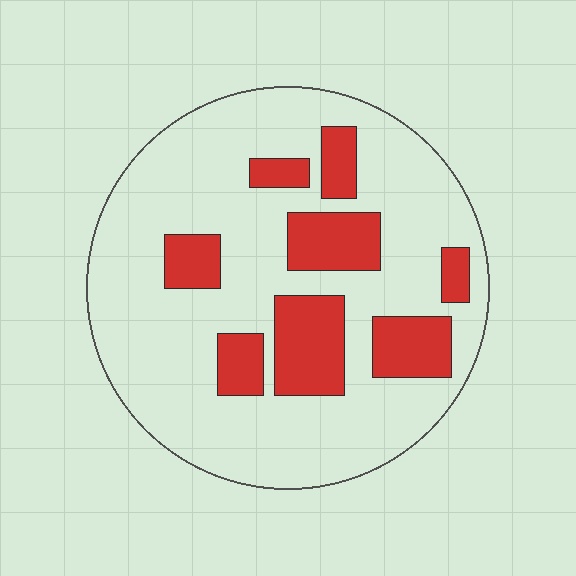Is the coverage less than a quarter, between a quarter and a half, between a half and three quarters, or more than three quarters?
Less than a quarter.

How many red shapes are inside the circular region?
8.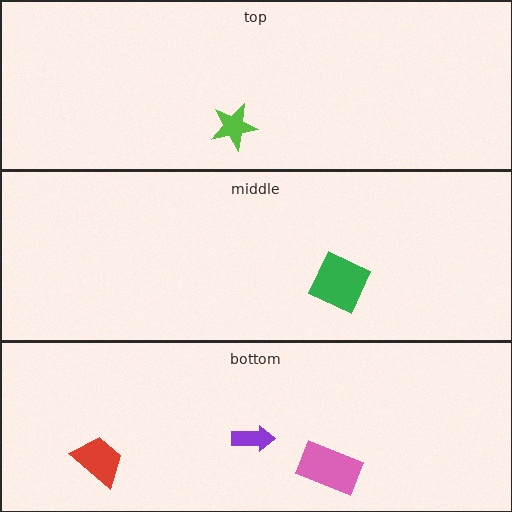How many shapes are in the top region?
1.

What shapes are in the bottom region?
The red trapezoid, the pink rectangle, the purple arrow.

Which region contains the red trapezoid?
The bottom region.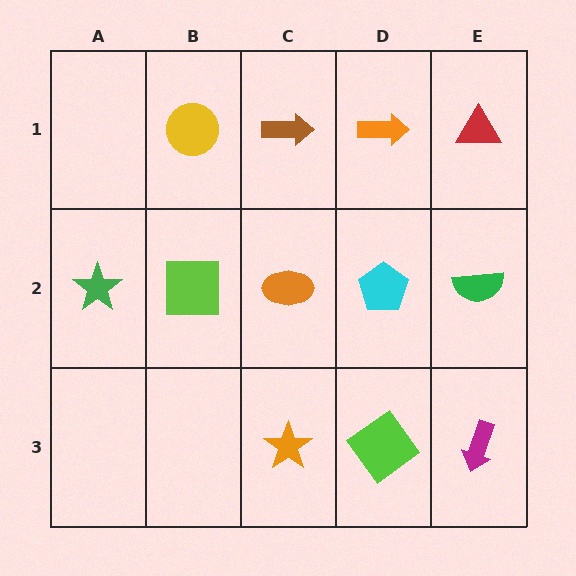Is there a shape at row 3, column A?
No, that cell is empty.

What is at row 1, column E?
A red triangle.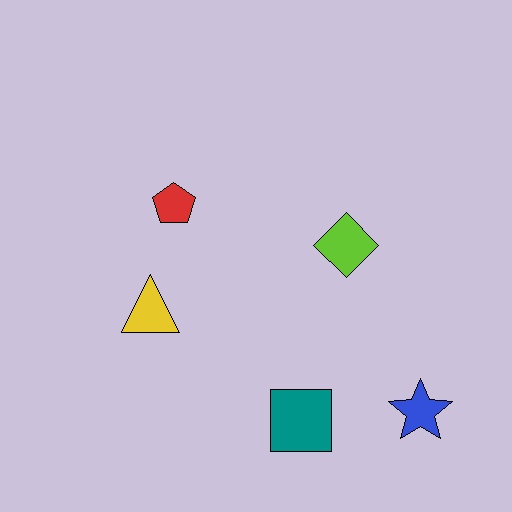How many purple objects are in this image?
There are no purple objects.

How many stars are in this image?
There is 1 star.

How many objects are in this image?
There are 5 objects.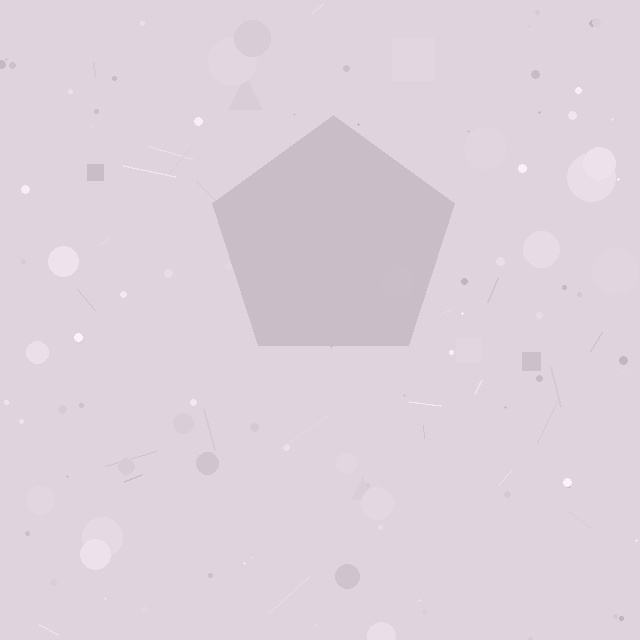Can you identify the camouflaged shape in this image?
The camouflaged shape is a pentagon.